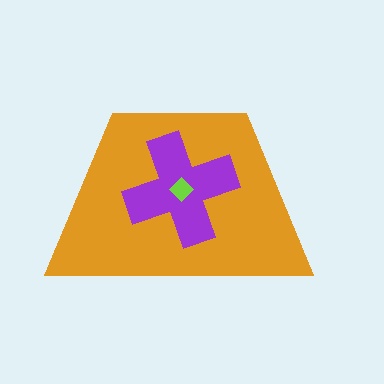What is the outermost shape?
The orange trapezoid.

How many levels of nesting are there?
3.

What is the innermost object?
The lime diamond.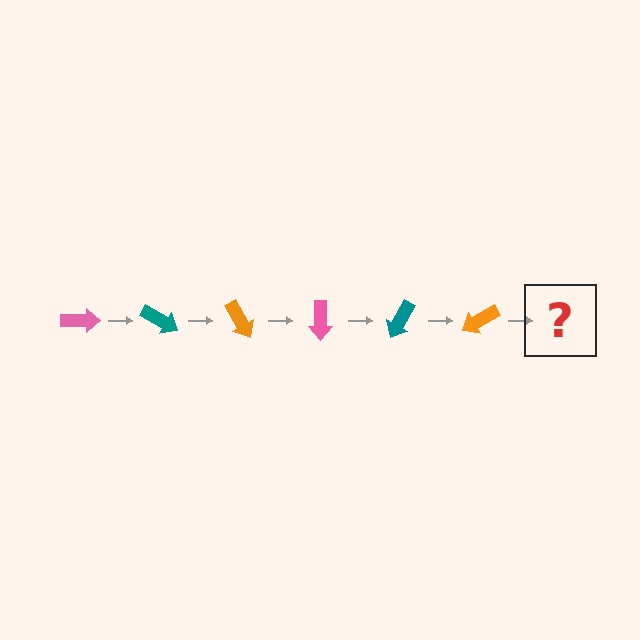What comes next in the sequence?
The next element should be a pink arrow, rotated 180 degrees from the start.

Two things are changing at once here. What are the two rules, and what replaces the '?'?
The two rules are that it rotates 30 degrees each step and the color cycles through pink, teal, and orange. The '?' should be a pink arrow, rotated 180 degrees from the start.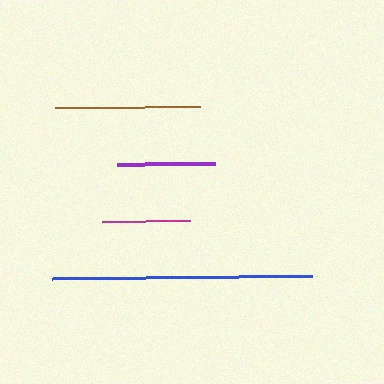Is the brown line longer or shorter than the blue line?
The blue line is longer than the brown line.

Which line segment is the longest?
The blue line is the longest at approximately 261 pixels.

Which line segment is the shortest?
The magenta line is the shortest at approximately 88 pixels.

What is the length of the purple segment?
The purple segment is approximately 98 pixels long.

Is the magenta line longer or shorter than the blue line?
The blue line is longer than the magenta line.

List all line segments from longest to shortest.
From longest to shortest: blue, brown, purple, magenta.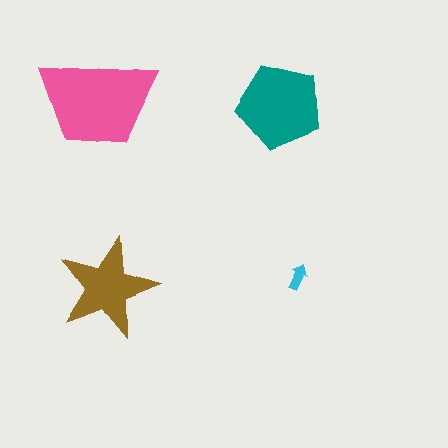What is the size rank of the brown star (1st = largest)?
3rd.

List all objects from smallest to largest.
The cyan arrow, the brown star, the teal pentagon, the pink trapezoid.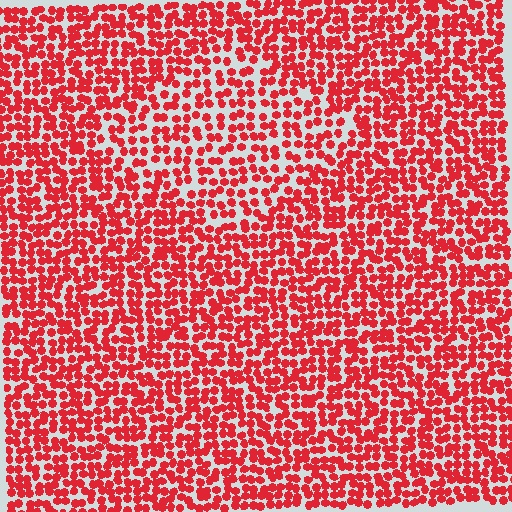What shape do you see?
I see a diamond.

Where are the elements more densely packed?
The elements are more densely packed outside the diamond boundary.